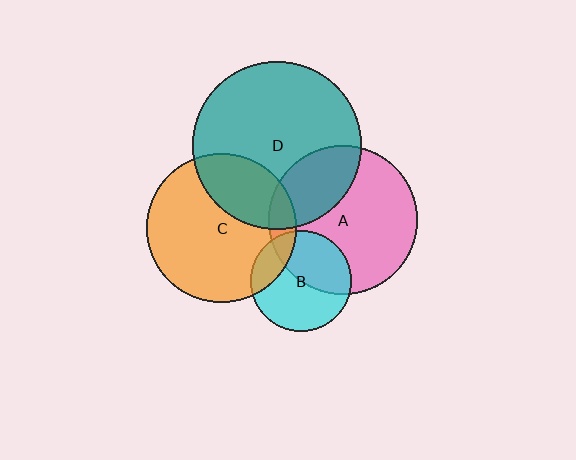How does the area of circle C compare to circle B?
Approximately 2.2 times.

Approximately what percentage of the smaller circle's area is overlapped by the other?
Approximately 10%.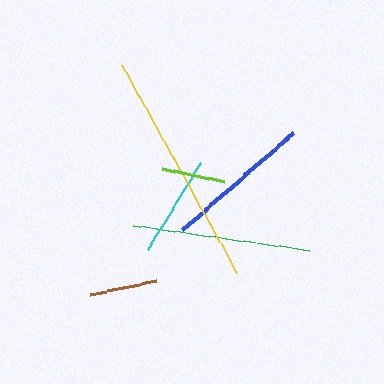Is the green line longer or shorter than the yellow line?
The yellow line is longer than the green line.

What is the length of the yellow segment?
The yellow segment is approximately 238 pixels long.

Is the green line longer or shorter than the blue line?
The green line is longer than the blue line.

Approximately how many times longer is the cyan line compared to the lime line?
The cyan line is approximately 1.7 times the length of the lime line.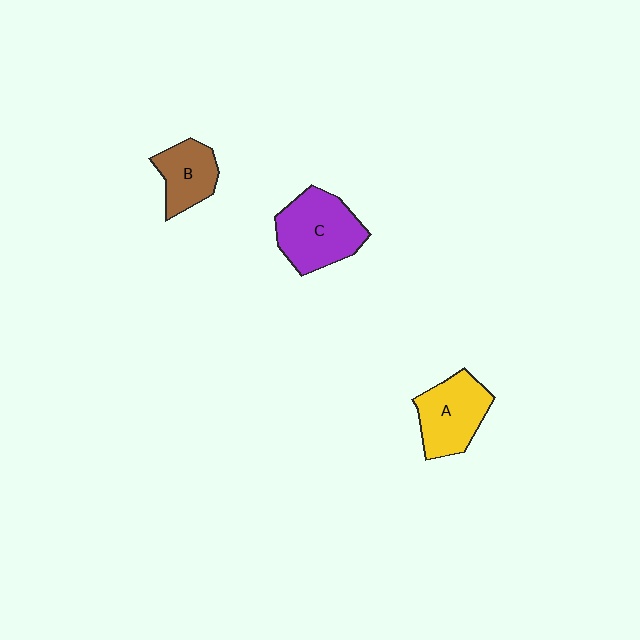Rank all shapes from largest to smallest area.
From largest to smallest: C (purple), A (yellow), B (brown).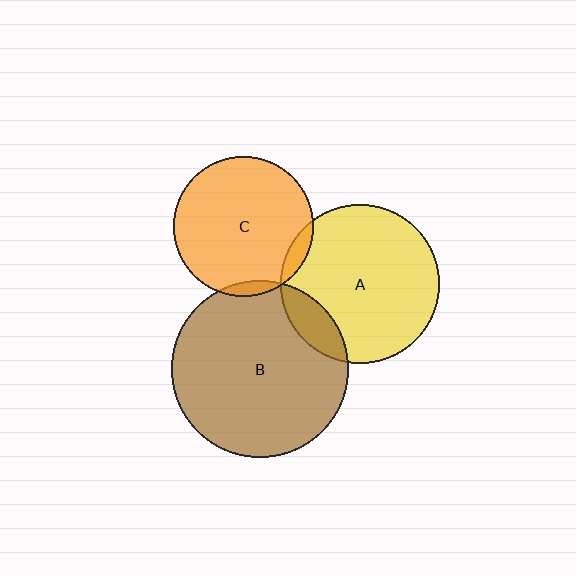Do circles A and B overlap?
Yes.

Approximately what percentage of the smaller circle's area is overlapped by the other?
Approximately 15%.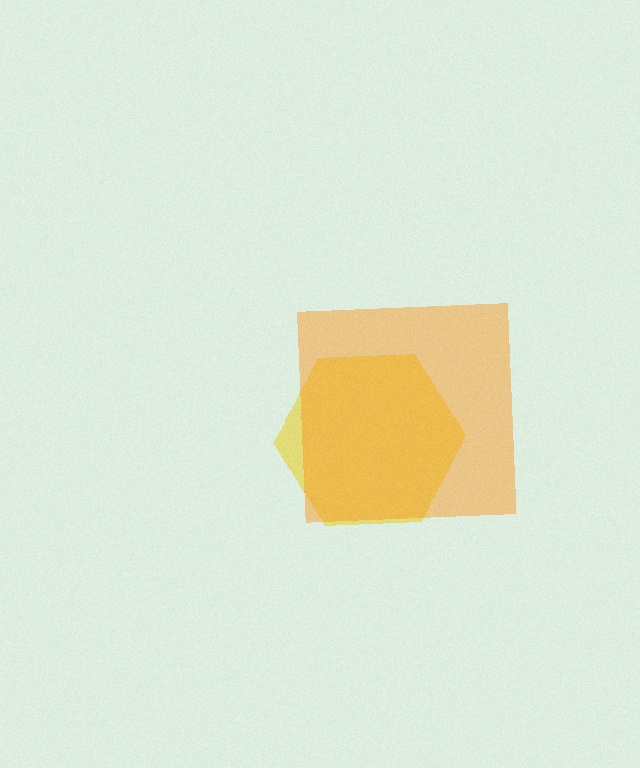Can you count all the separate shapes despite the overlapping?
Yes, there are 2 separate shapes.